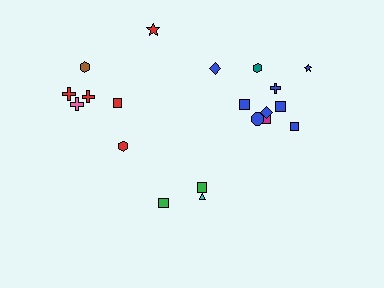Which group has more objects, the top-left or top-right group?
The top-right group.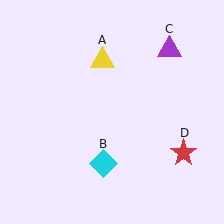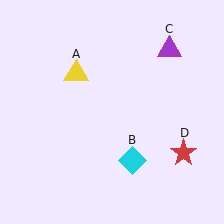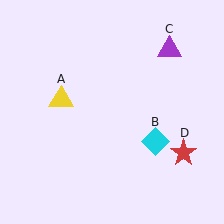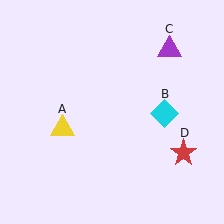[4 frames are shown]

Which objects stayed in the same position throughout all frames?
Purple triangle (object C) and red star (object D) remained stationary.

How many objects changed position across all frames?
2 objects changed position: yellow triangle (object A), cyan diamond (object B).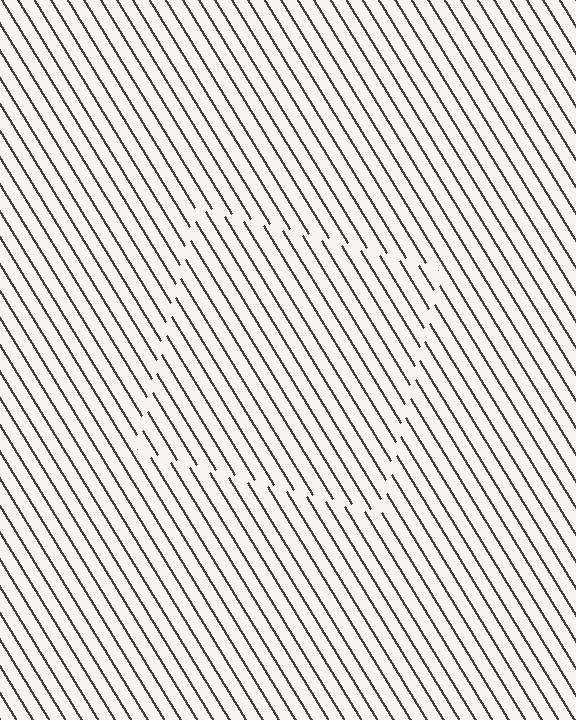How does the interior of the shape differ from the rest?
The interior of the shape contains the same grating, shifted by half a period — the contour is defined by the phase discontinuity where line-ends from the inner and outer gratings abut.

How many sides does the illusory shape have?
4 sides — the line-ends trace a square.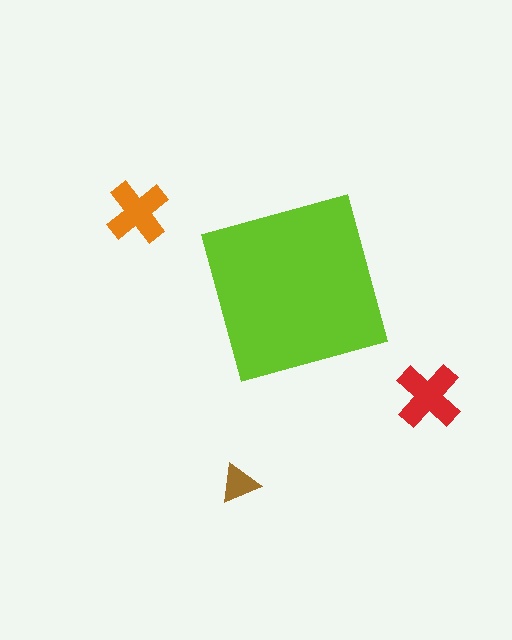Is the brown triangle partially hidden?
No, the brown triangle is fully visible.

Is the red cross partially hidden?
No, the red cross is fully visible.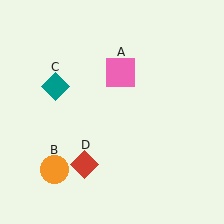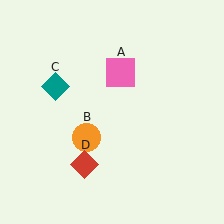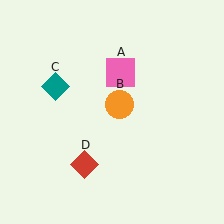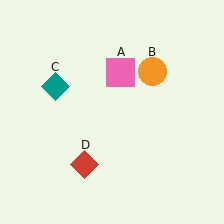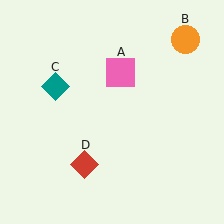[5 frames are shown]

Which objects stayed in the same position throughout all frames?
Pink square (object A) and teal diamond (object C) and red diamond (object D) remained stationary.